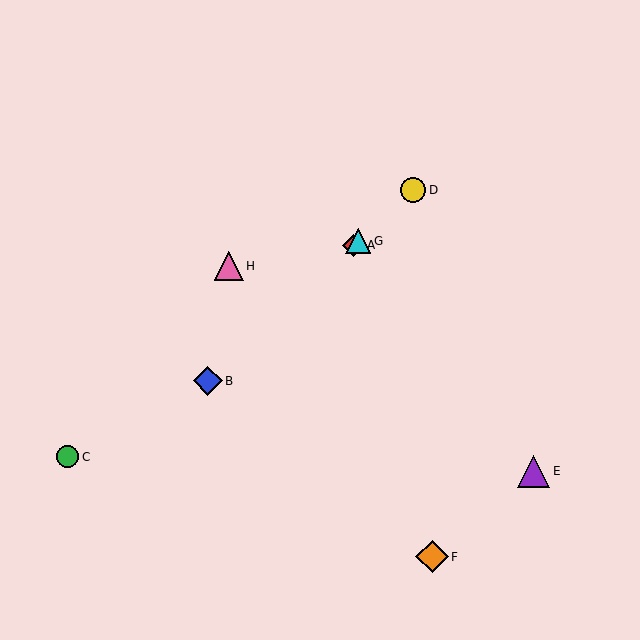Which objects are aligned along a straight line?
Objects A, B, D, G are aligned along a straight line.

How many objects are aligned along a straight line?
4 objects (A, B, D, G) are aligned along a straight line.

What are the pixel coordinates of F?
Object F is at (432, 557).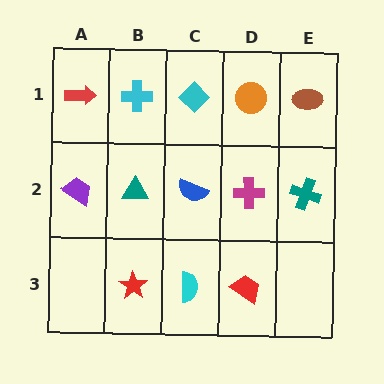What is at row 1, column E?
A brown ellipse.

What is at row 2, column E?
A teal cross.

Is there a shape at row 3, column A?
No, that cell is empty.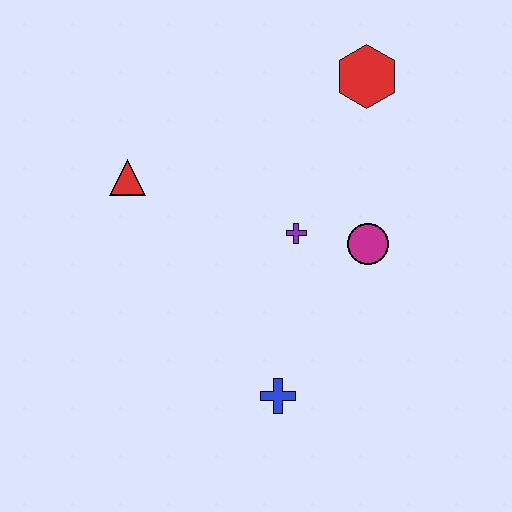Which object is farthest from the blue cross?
The red hexagon is farthest from the blue cross.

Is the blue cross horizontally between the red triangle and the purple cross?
Yes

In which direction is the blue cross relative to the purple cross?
The blue cross is below the purple cross.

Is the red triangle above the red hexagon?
No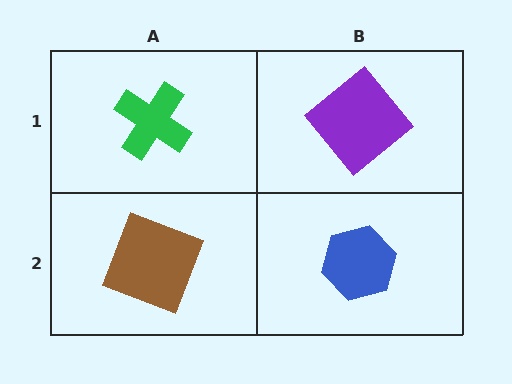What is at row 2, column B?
A blue hexagon.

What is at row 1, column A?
A green cross.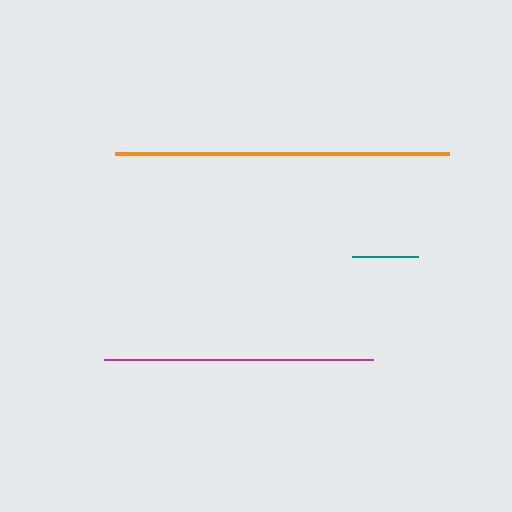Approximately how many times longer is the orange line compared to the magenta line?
The orange line is approximately 1.2 times the length of the magenta line.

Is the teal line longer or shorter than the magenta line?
The magenta line is longer than the teal line.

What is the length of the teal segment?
The teal segment is approximately 65 pixels long.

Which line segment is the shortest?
The teal line is the shortest at approximately 65 pixels.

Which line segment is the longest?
The orange line is the longest at approximately 334 pixels.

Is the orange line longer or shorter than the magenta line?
The orange line is longer than the magenta line.